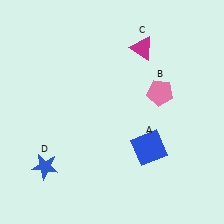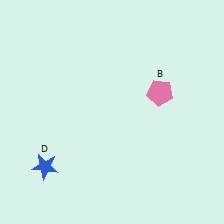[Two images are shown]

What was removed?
The magenta triangle (C), the blue square (A) were removed in Image 2.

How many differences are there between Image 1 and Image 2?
There are 2 differences between the two images.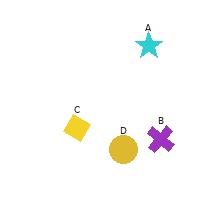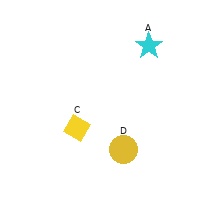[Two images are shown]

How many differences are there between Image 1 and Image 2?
There is 1 difference between the two images.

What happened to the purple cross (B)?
The purple cross (B) was removed in Image 2. It was in the bottom-right area of Image 1.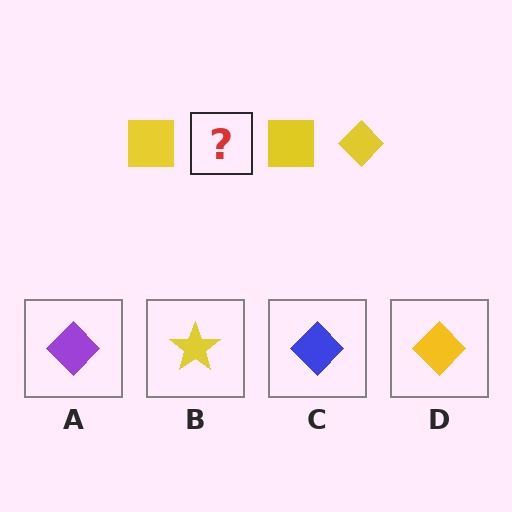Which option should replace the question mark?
Option D.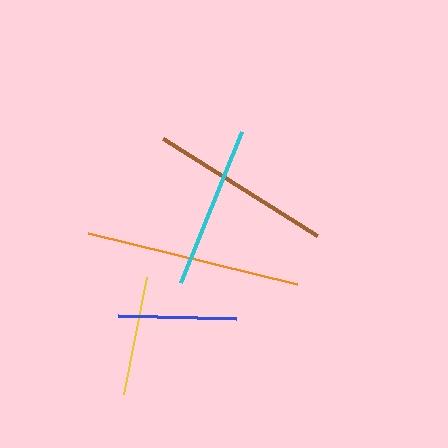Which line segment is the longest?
The orange line is the longest at approximately 215 pixels.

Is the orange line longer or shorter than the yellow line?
The orange line is longer than the yellow line.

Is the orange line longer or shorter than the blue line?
The orange line is longer than the blue line.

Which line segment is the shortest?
The blue line is the shortest at approximately 118 pixels.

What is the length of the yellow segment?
The yellow segment is approximately 119 pixels long.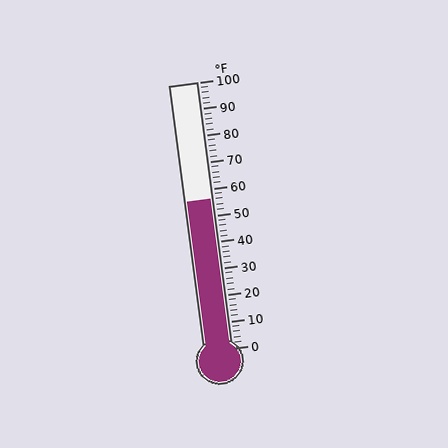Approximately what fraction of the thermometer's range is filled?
The thermometer is filled to approximately 55% of its range.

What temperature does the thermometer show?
The thermometer shows approximately 56°F.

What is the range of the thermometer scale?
The thermometer scale ranges from 0°F to 100°F.